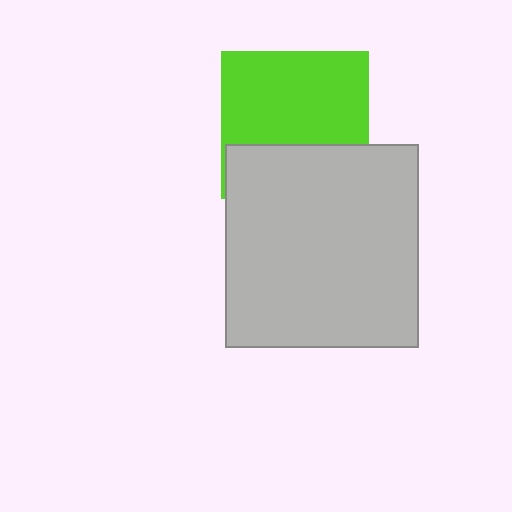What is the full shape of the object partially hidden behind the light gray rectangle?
The partially hidden object is a lime square.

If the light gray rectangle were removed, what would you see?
You would see the complete lime square.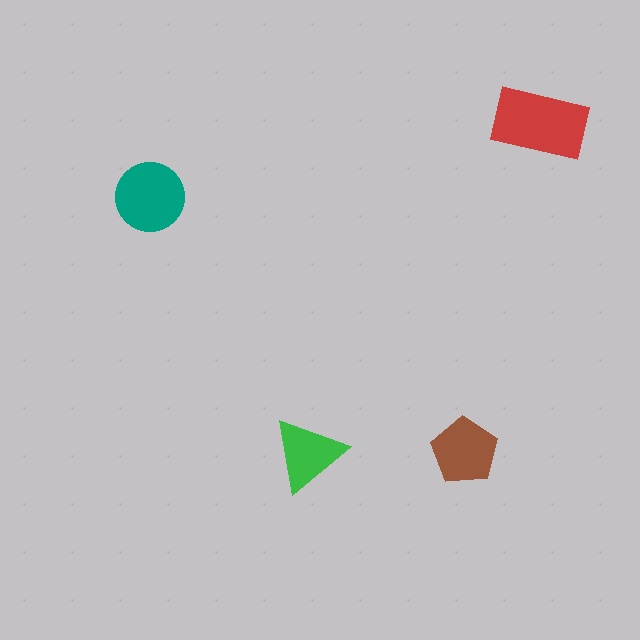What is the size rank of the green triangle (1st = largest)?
4th.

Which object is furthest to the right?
The red rectangle is rightmost.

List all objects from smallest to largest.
The green triangle, the brown pentagon, the teal circle, the red rectangle.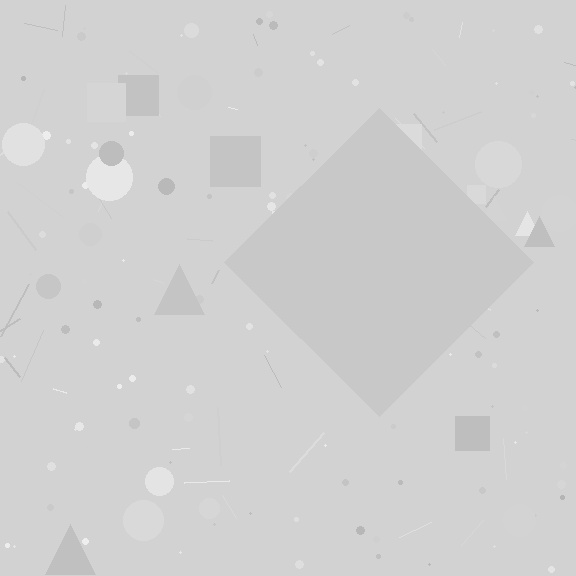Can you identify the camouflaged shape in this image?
The camouflaged shape is a diamond.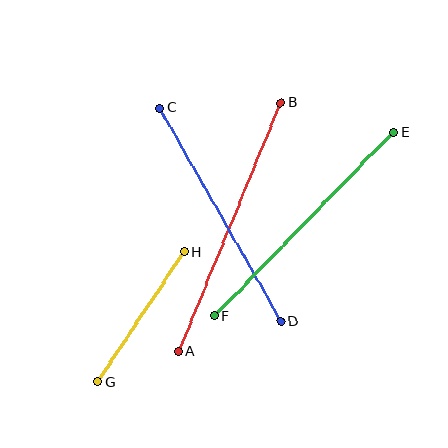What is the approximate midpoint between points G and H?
The midpoint is at approximately (141, 317) pixels.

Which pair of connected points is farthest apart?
Points A and B are farthest apart.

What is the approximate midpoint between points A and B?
The midpoint is at approximately (230, 227) pixels.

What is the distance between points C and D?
The distance is approximately 245 pixels.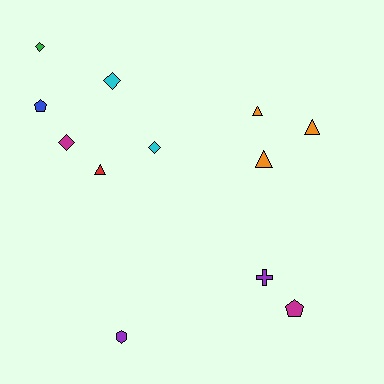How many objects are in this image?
There are 12 objects.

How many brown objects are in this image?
There are no brown objects.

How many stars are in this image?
There are no stars.